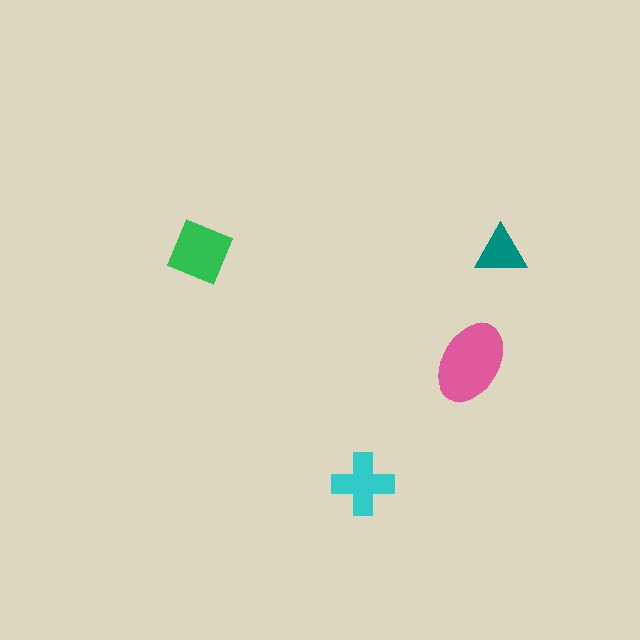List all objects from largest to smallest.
The pink ellipse, the green diamond, the cyan cross, the teal triangle.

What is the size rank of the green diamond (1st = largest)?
2nd.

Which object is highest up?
The teal triangle is topmost.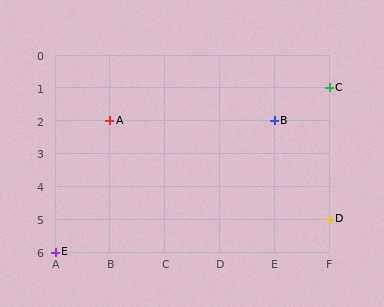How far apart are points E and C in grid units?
Points E and C are 5 columns and 5 rows apart (about 7.1 grid units diagonally).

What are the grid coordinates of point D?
Point D is at grid coordinates (F, 5).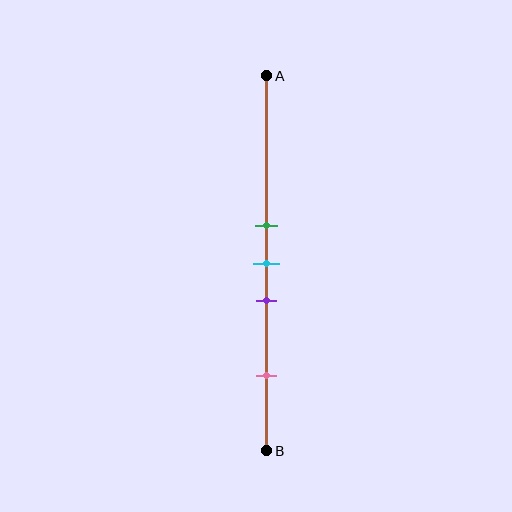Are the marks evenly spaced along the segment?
No, the marks are not evenly spaced.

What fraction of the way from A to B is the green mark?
The green mark is approximately 40% (0.4) of the way from A to B.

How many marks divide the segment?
There are 4 marks dividing the segment.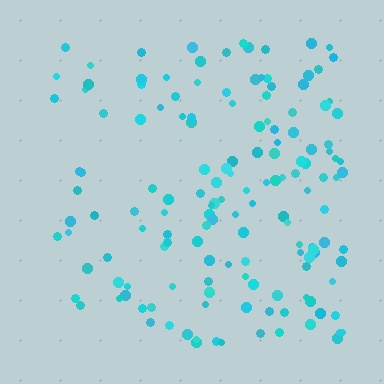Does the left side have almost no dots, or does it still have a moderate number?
Still a moderate number, just noticeably fewer than the right.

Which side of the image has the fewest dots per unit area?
The left.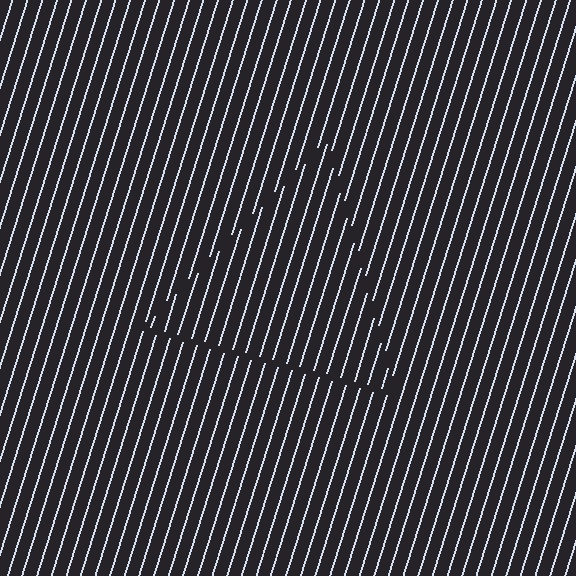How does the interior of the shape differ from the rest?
The interior of the shape contains the same grating, shifted by half a period — the contour is defined by the phase discontinuity where line-ends from the inner and outer gratings abut.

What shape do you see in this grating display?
An illusory triangle. The interior of the shape contains the same grating, shifted by half a period — the contour is defined by the phase discontinuity where line-ends from the inner and outer gratings abut.